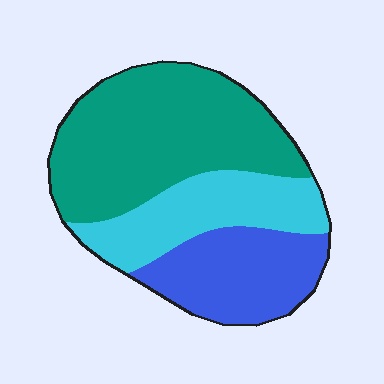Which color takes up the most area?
Teal, at roughly 50%.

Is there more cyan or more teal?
Teal.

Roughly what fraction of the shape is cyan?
Cyan takes up about one quarter (1/4) of the shape.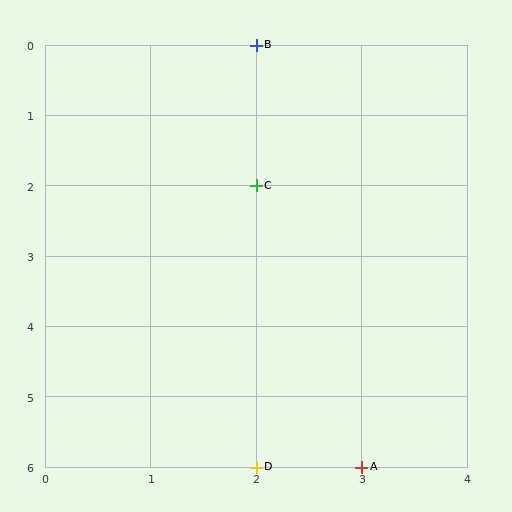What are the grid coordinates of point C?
Point C is at grid coordinates (2, 2).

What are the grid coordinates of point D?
Point D is at grid coordinates (2, 6).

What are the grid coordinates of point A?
Point A is at grid coordinates (3, 6).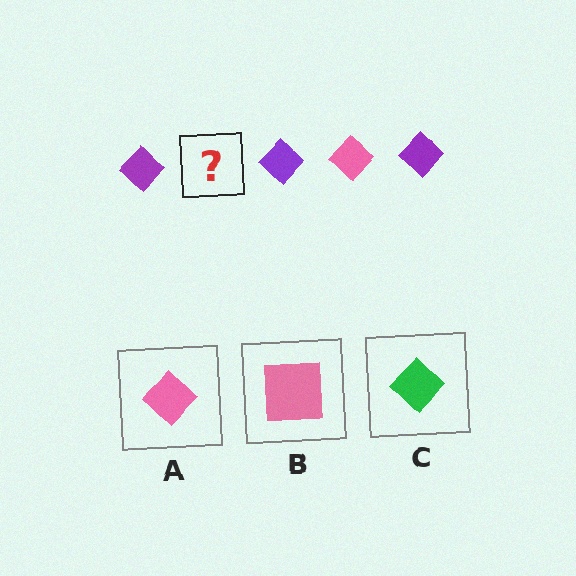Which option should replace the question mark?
Option A.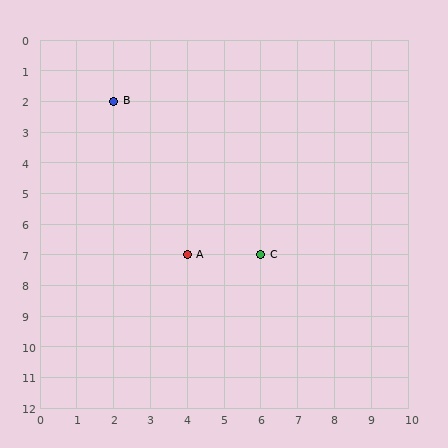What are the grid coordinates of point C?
Point C is at grid coordinates (6, 7).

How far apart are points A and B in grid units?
Points A and B are 2 columns and 5 rows apart (about 5.4 grid units diagonally).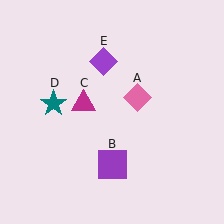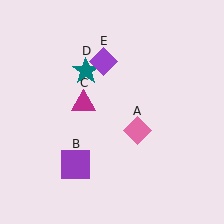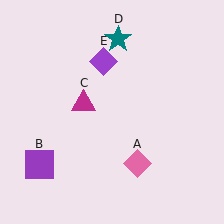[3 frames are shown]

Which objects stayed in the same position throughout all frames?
Magenta triangle (object C) and purple diamond (object E) remained stationary.